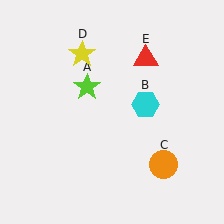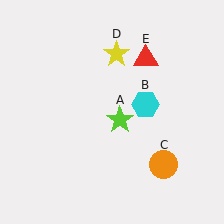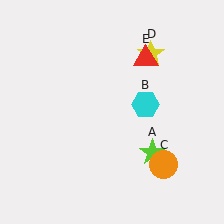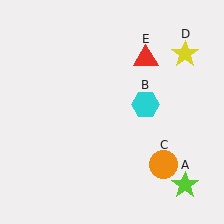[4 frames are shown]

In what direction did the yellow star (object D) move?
The yellow star (object D) moved right.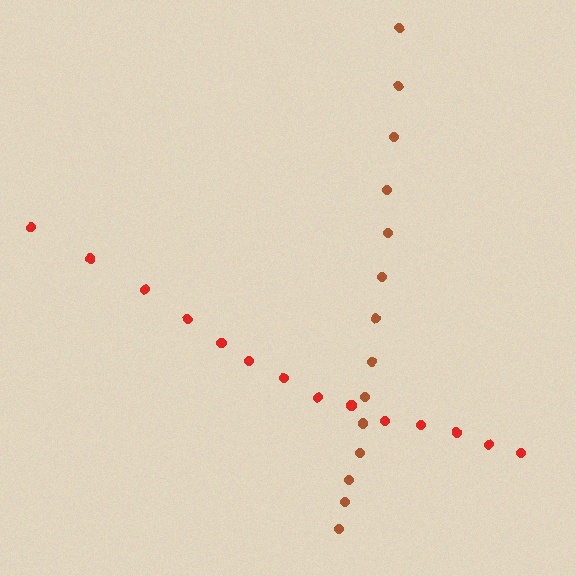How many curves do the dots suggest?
There are 2 distinct paths.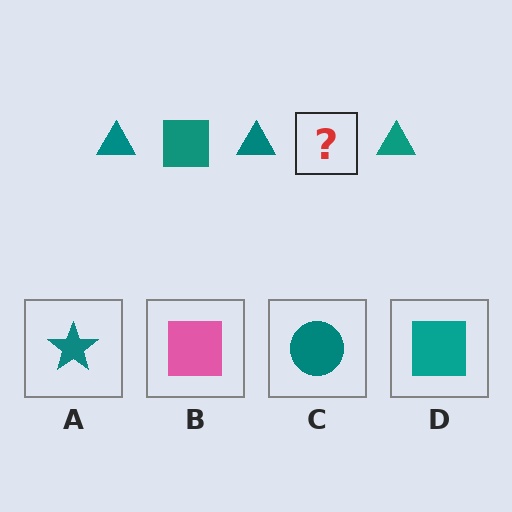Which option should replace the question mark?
Option D.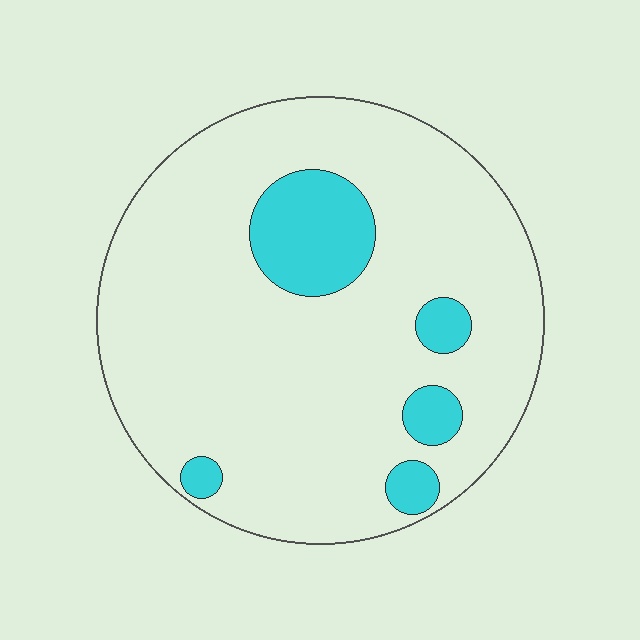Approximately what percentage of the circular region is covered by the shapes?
Approximately 15%.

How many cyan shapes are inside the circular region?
5.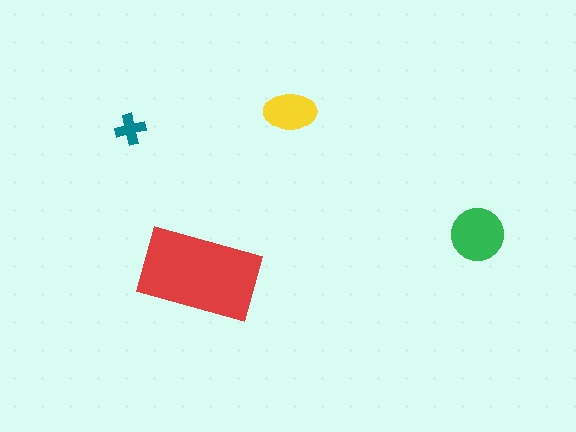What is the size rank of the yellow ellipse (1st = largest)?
3rd.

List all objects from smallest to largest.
The teal cross, the yellow ellipse, the green circle, the red rectangle.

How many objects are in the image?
There are 4 objects in the image.